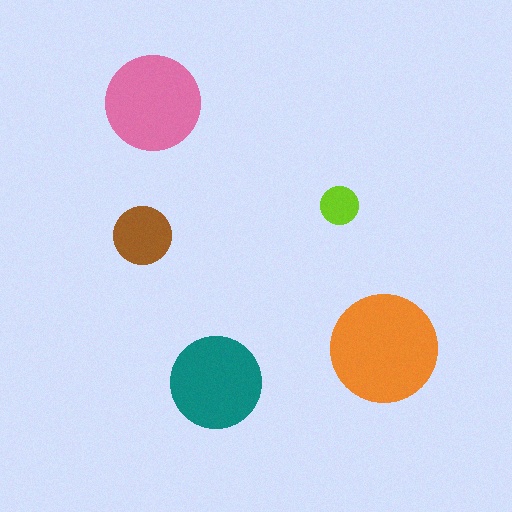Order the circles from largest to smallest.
the orange one, the pink one, the teal one, the brown one, the lime one.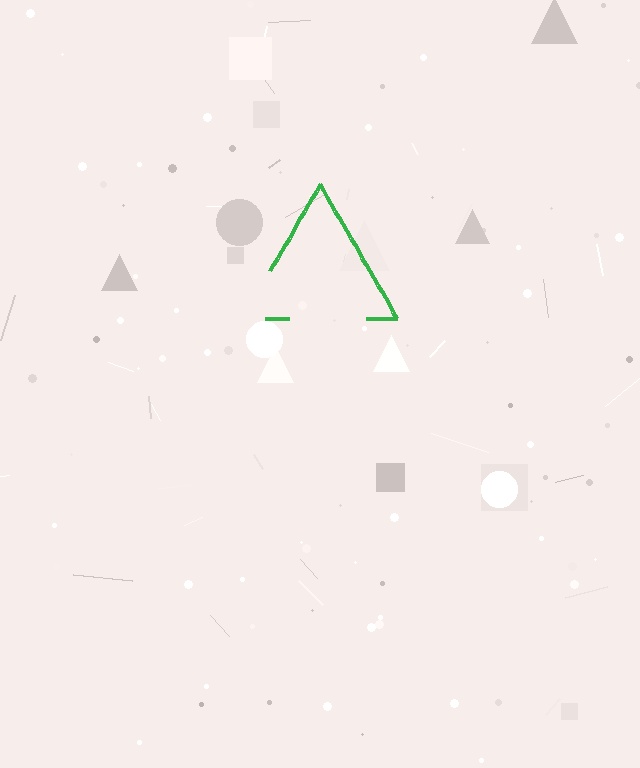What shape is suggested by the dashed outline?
The dashed outline suggests a triangle.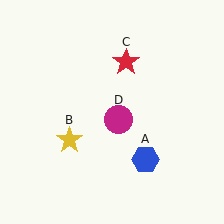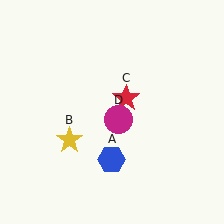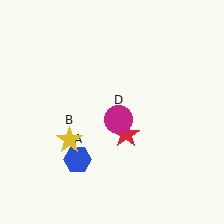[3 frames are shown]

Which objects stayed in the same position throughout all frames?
Yellow star (object B) and magenta circle (object D) remained stationary.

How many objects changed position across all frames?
2 objects changed position: blue hexagon (object A), red star (object C).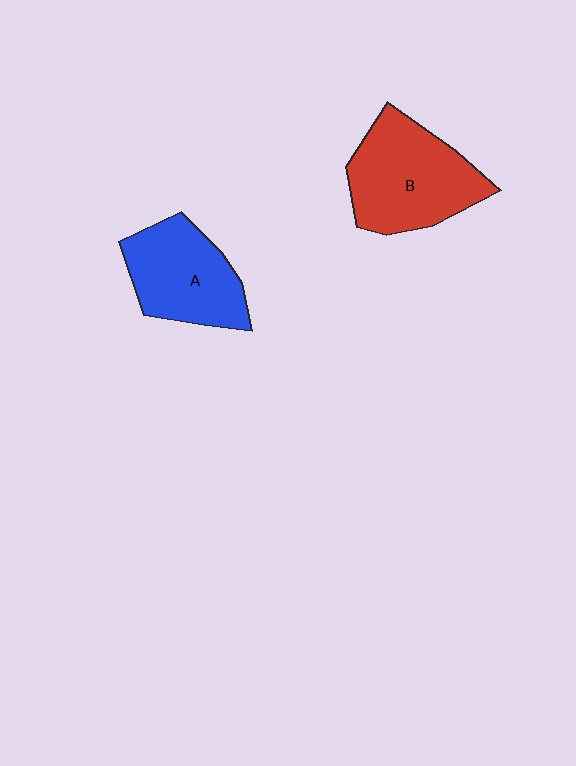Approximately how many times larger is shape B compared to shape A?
Approximately 1.2 times.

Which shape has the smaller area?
Shape A (blue).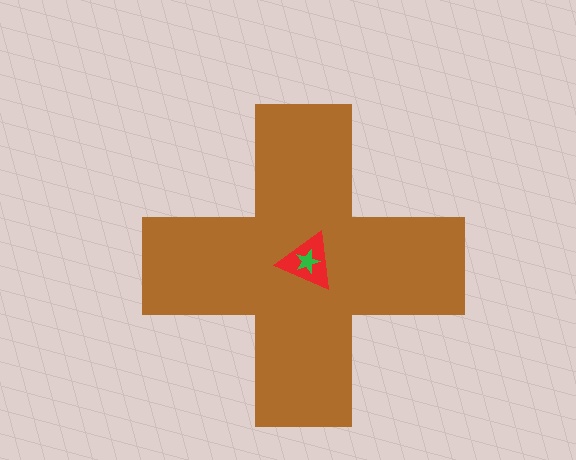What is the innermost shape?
The green star.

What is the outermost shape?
The brown cross.